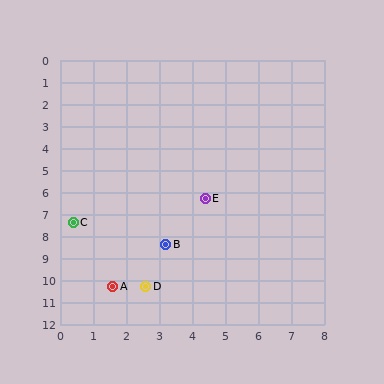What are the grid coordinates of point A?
Point A is at approximately (1.6, 10.3).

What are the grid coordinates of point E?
Point E is at approximately (4.4, 6.3).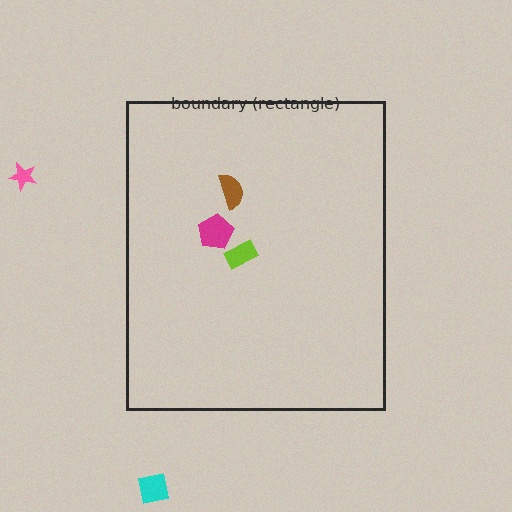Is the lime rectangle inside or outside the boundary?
Inside.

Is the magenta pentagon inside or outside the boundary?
Inside.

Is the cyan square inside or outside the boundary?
Outside.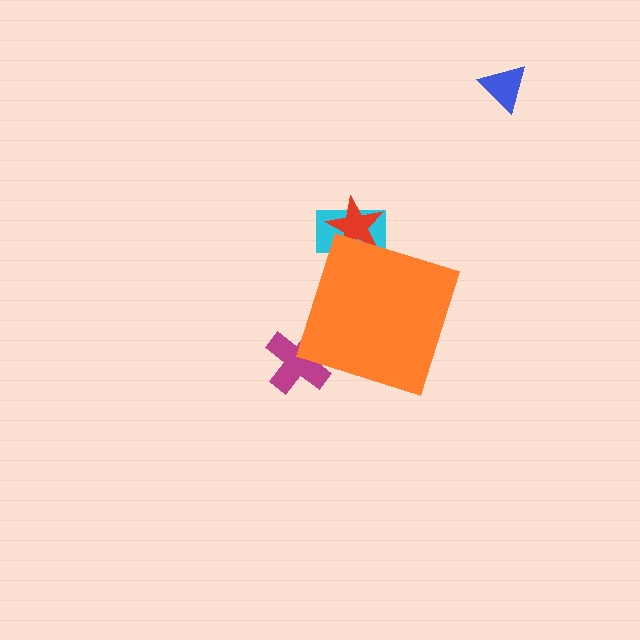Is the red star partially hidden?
Yes, the red star is partially hidden behind the orange diamond.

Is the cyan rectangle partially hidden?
Yes, the cyan rectangle is partially hidden behind the orange diamond.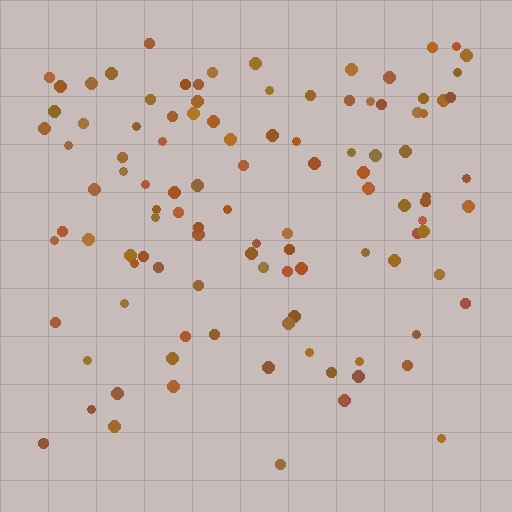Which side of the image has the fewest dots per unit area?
The bottom.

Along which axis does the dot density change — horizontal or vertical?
Vertical.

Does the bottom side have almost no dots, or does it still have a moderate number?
Still a moderate number, just noticeably fewer than the top.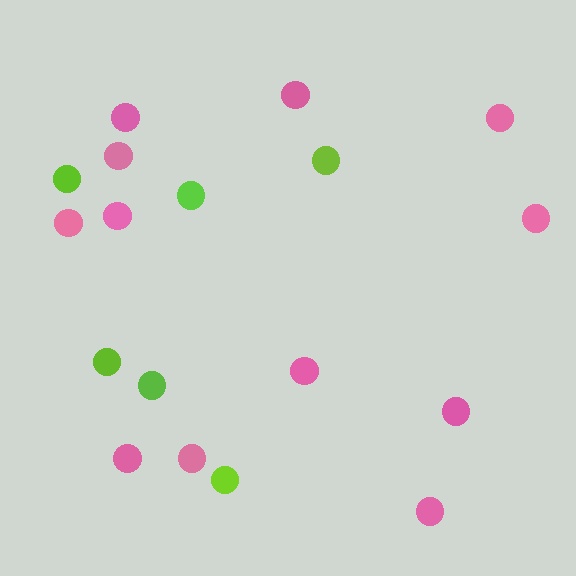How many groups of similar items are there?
There are 2 groups: one group of lime circles (6) and one group of pink circles (12).